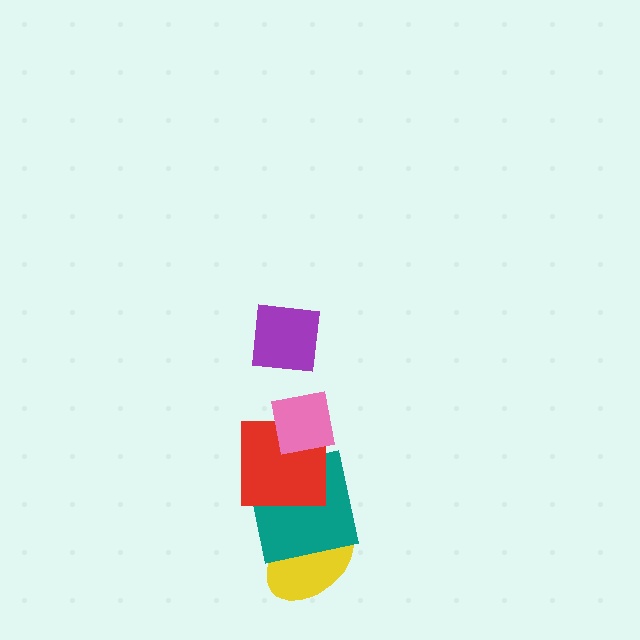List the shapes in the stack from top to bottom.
From top to bottom: the purple square, the pink square, the red square, the teal square, the yellow ellipse.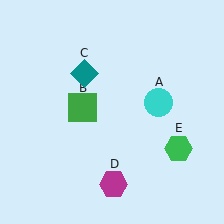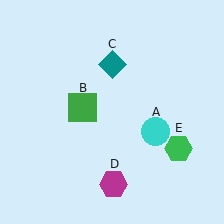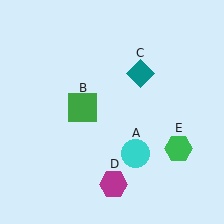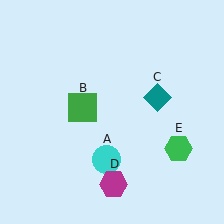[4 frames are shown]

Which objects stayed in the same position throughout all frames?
Green square (object B) and magenta hexagon (object D) and green hexagon (object E) remained stationary.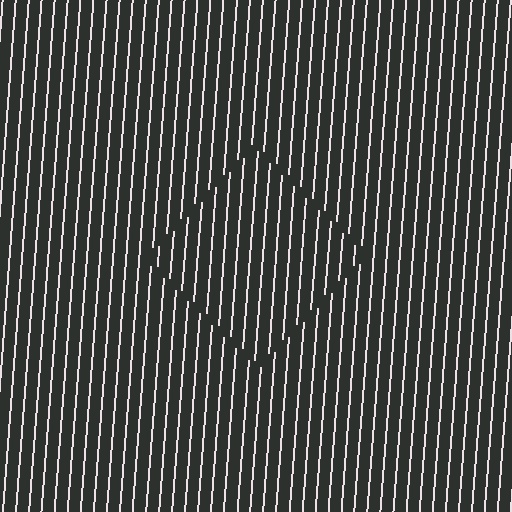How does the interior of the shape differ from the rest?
The interior of the shape contains the same grating, shifted by half a period — the contour is defined by the phase discontinuity where line-ends from the inner and outer gratings abut.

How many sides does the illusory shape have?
4 sides — the line-ends trace a square.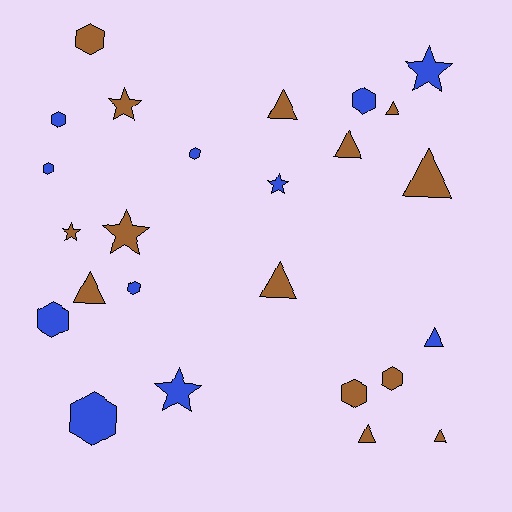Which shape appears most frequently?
Hexagon, with 10 objects.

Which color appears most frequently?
Brown, with 14 objects.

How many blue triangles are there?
There is 1 blue triangle.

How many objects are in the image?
There are 25 objects.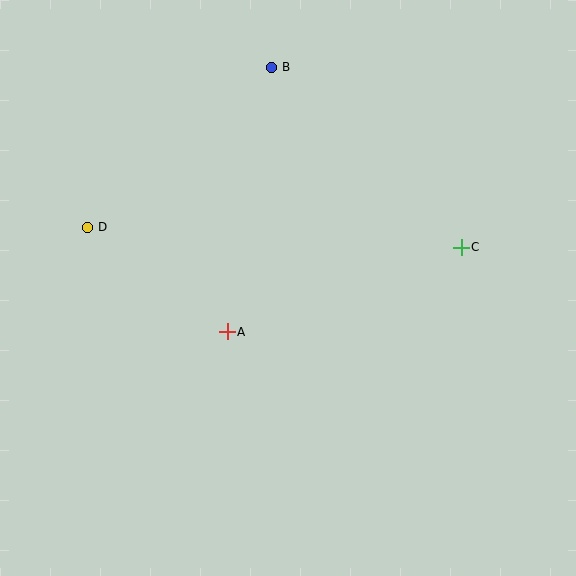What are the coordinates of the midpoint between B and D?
The midpoint between B and D is at (180, 147).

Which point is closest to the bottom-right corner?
Point C is closest to the bottom-right corner.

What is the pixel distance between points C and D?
The distance between C and D is 374 pixels.